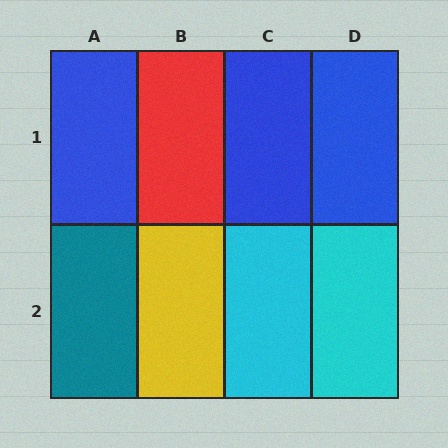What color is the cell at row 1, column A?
Blue.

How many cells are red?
1 cell is red.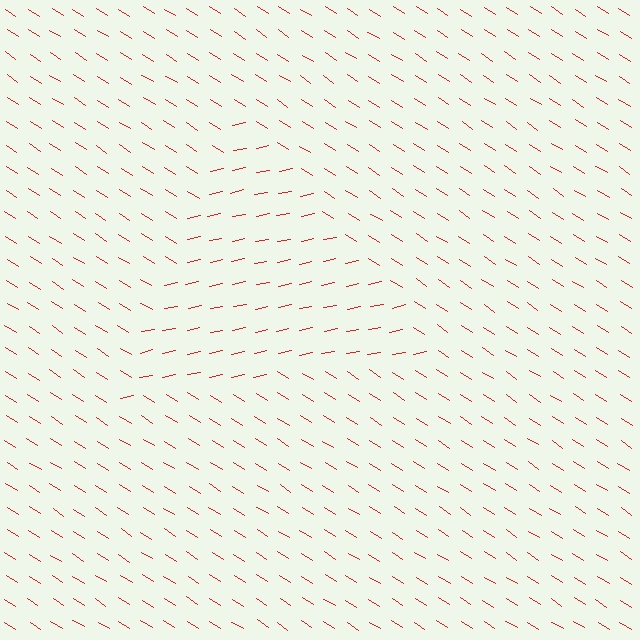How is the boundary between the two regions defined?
The boundary is defined purely by a change in line orientation (approximately 45 degrees difference). All lines are the same color and thickness.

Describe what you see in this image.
The image is filled with small red line segments. A triangle region in the image has lines oriented differently from the surrounding lines, creating a visible texture boundary.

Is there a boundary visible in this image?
Yes, there is a texture boundary formed by a change in line orientation.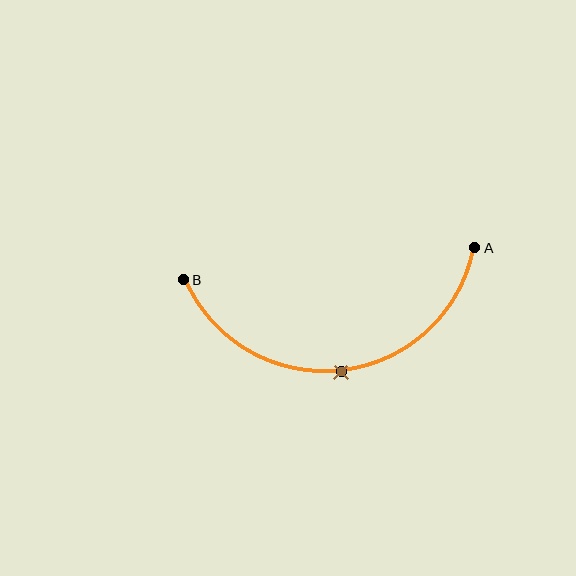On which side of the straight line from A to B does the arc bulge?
The arc bulges below the straight line connecting A and B.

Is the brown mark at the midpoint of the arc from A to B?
Yes. The brown mark lies on the arc at equal arc-length from both A and B — it is the arc midpoint.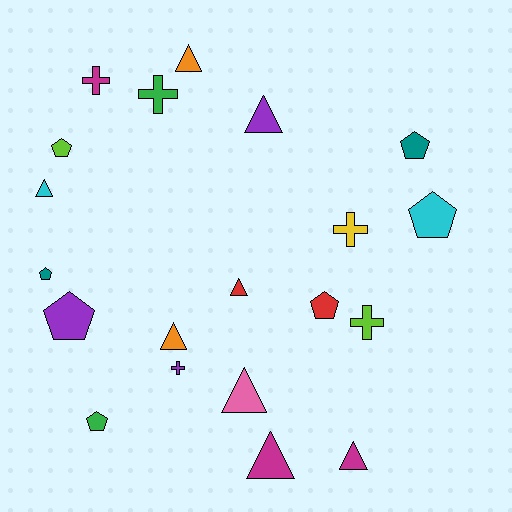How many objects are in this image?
There are 20 objects.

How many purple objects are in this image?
There are 3 purple objects.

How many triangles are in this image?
There are 8 triangles.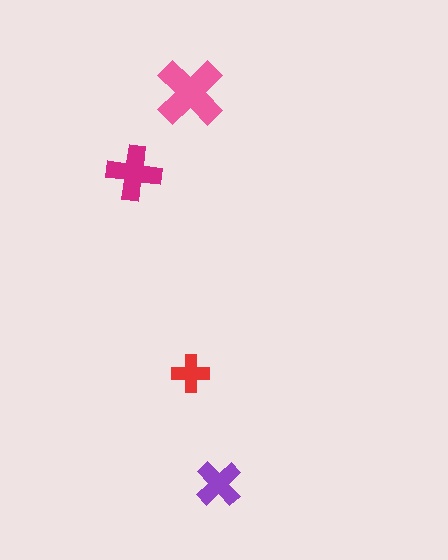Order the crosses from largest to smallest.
the pink one, the magenta one, the purple one, the red one.